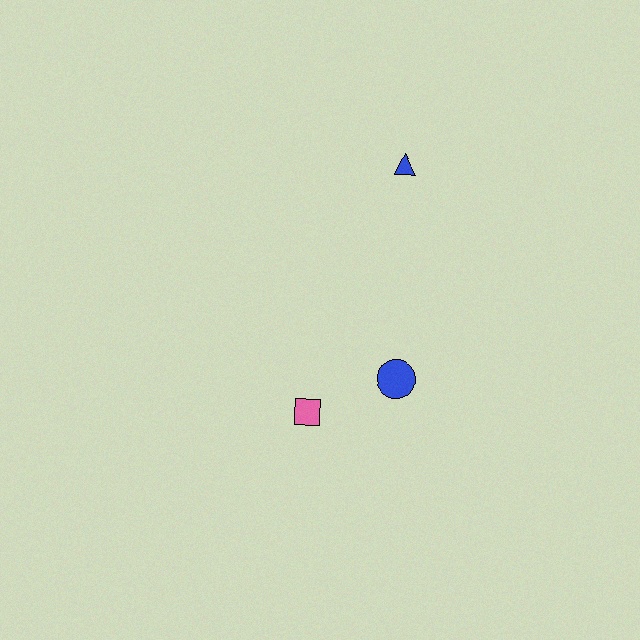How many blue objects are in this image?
There are 2 blue objects.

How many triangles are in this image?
There is 1 triangle.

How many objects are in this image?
There are 3 objects.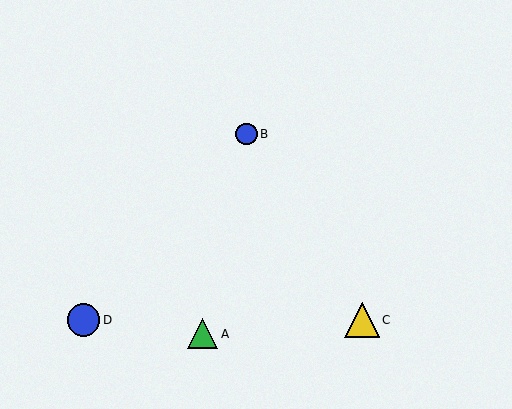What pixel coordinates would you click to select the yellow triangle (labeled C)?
Click at (362, 320) to select the yellow triangle C.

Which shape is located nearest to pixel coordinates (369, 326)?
The yellow triangle (labeled C) at (362, 320) is nearest to that location.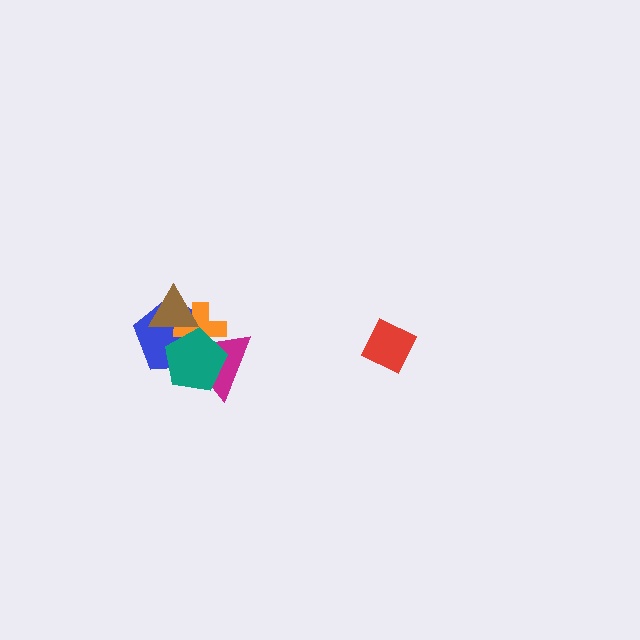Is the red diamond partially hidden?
No, no other shape covers it.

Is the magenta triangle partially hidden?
Yes, it is partially covered by another shape.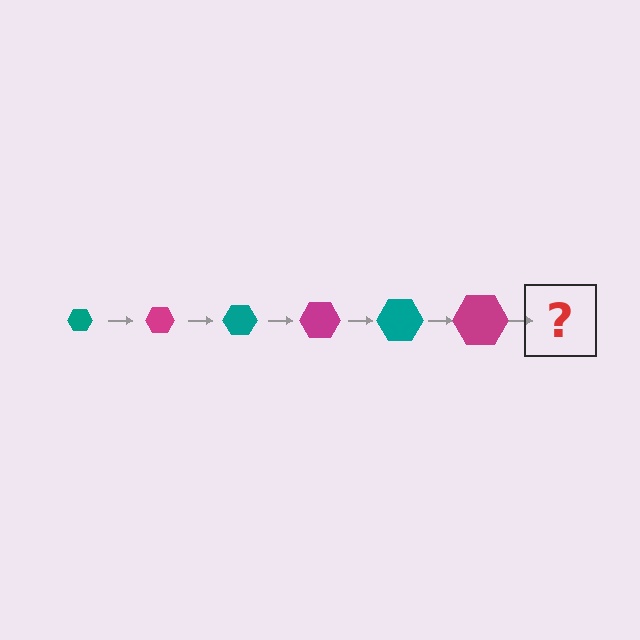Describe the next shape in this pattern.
It should be a teal hexagon, larger than the previous one.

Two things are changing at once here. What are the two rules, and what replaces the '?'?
The two rules are that the hexagon grows larger each step and the color cycles through teal and magenta. The '?' should be a teal hexagon, larger than the previous one.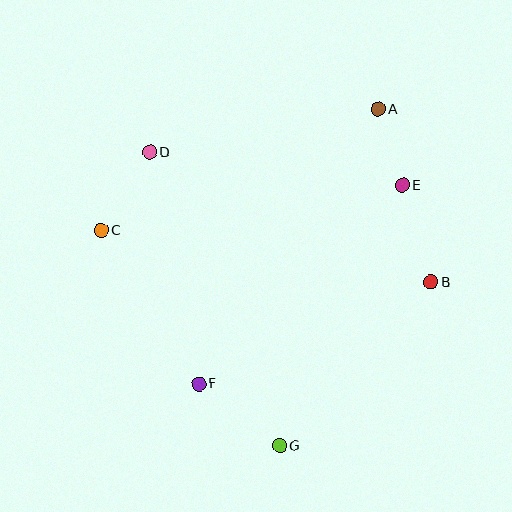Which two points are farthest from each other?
Points A and G are farthest from each other.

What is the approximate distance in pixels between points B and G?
The distance between B and G is approximately 223 pixels.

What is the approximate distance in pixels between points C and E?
The distance between C and E is approximately 305 pixels.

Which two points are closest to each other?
Points A and E are closest to each other.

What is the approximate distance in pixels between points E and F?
The distance between E and F is approximately 284 pixels.